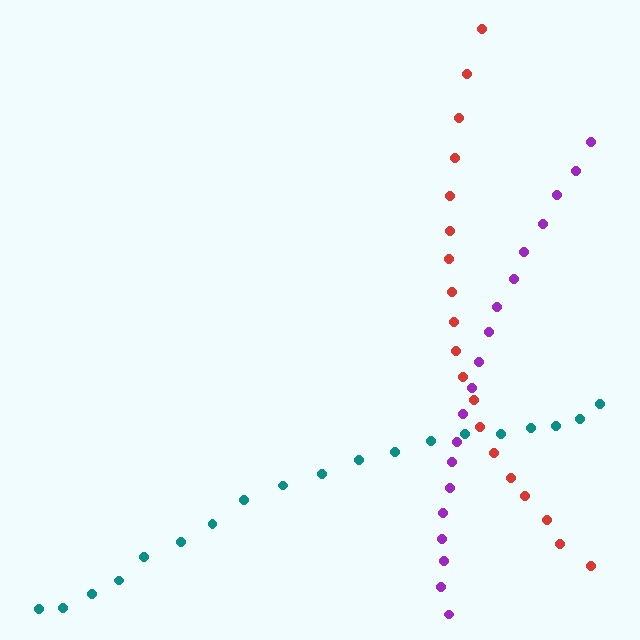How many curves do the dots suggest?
There are 3 distinct paths.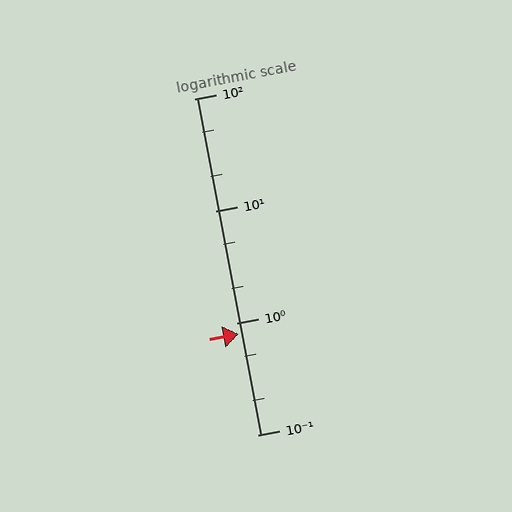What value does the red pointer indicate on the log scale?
The pointer indicates approximately 0.79.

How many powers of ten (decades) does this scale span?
The scale spans 3 decades, from 0.1 to 100.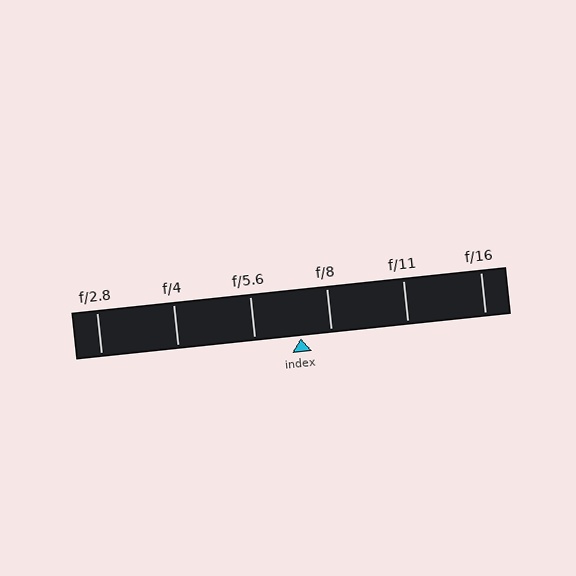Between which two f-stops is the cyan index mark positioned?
The index mark is between f/5.6 and f/8.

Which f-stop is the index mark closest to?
The index mark is closest to f/8.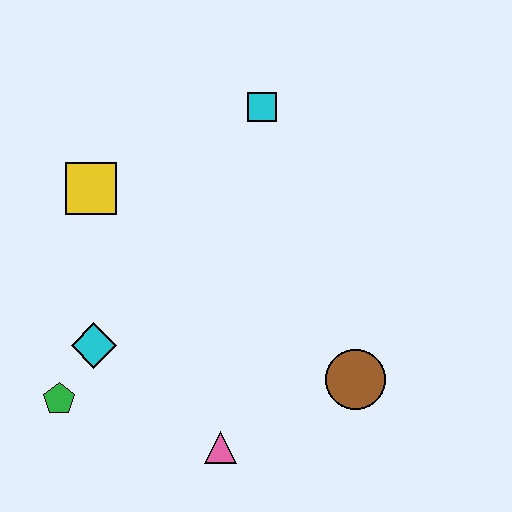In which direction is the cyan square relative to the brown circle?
The cyan square is above the brown circle.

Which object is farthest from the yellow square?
The brown circle is farthest from the yellow square.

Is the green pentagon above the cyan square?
No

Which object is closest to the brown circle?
The pink triangle is closest to the brown circle.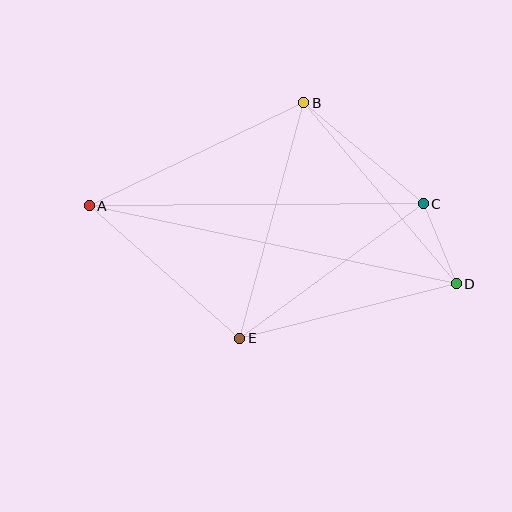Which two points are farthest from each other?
Points A and D are farthest from each other.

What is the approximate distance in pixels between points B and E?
The distance between B and E is approximately 244 pixels.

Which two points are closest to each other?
Points C and D are closest to each other.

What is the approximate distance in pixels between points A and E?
The distance between A and E is approximately 200 pixels.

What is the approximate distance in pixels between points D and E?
The distance between D and E is approximately 223 pixels.